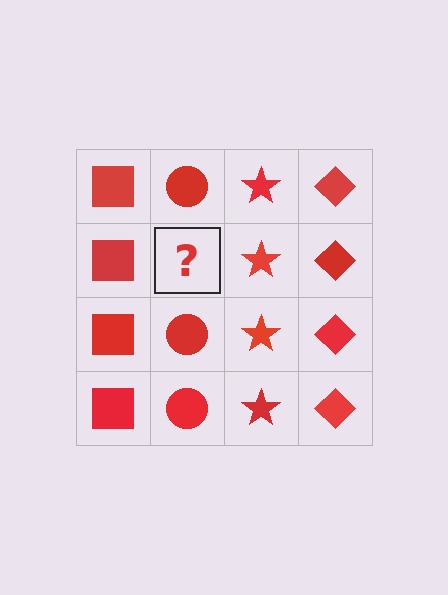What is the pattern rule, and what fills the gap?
The rule is that each column has a consistent shape. The gap should be filled with a red circle.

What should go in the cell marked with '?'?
The missing cell should contain a red circle.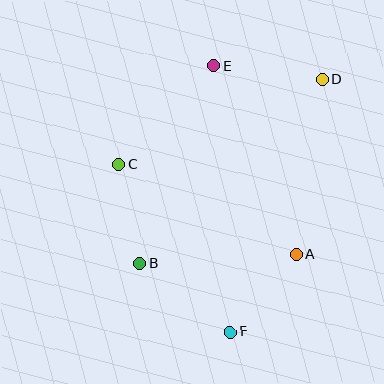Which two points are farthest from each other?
Points D and F are farthest from each other.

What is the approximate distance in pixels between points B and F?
The distance between B and F is approximately 114 pixels.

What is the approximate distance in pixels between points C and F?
The distance between C and F is approximately 201 pixels.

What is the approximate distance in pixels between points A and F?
The distance between A and F is approximately 102 pixels.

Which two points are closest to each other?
Points B and C are closest to each other.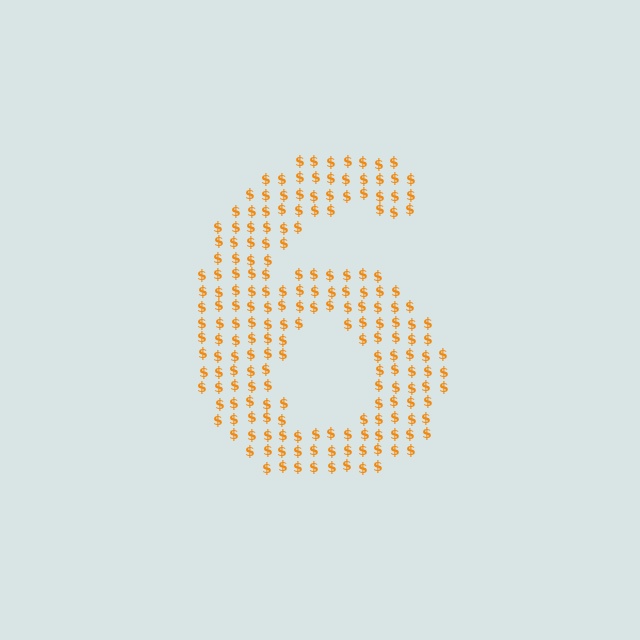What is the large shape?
The large shape is the digit 6.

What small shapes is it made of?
It is made of small dollar signs.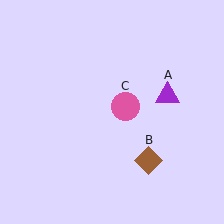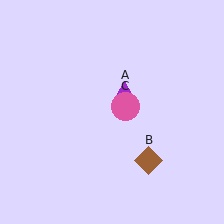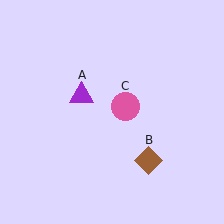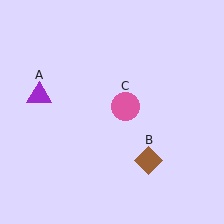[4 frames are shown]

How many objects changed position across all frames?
1 object changed position: purple triangle (object A).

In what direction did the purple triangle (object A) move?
The purple triangle (object A) moved left.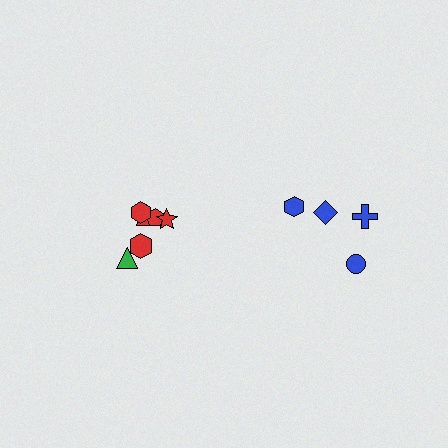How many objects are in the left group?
There are 6 objects.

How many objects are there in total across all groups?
There are 10 objects.